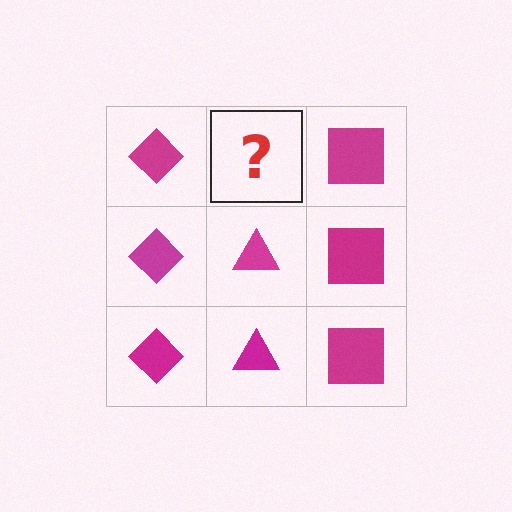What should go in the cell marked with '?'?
The missing cell should contain a magenta triangle.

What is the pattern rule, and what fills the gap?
The rule is that each column has a consistent shape. The gap should be filled with a magenta triangle.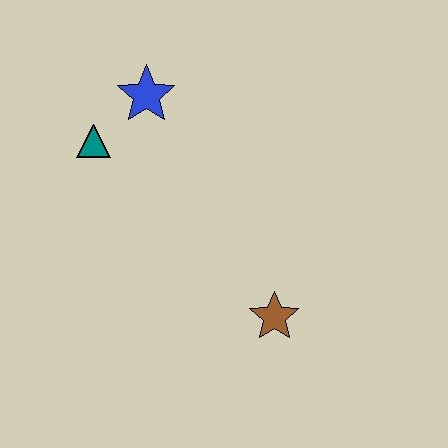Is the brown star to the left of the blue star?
No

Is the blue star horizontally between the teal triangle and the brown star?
Yes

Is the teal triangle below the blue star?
Yes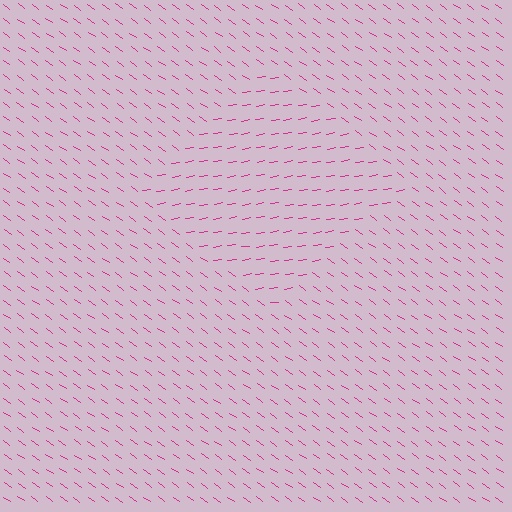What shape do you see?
I see a diamond.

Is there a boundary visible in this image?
Yes, there is a texture boundary formed by a change in line orientation.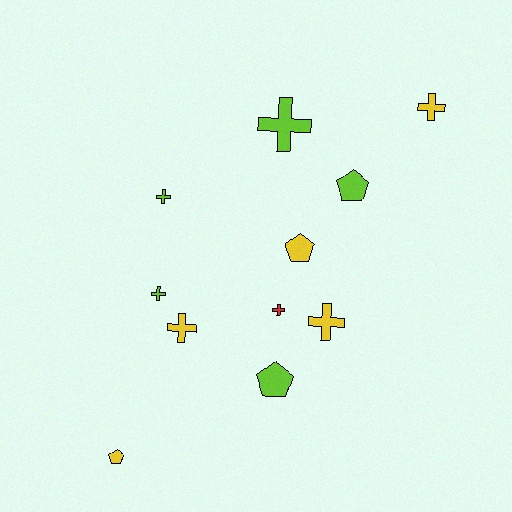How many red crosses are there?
There is 1 red cross.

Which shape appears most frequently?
Cross, with 7 objects.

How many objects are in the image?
There are 11 objects.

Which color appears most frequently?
Lime, with 5 objects.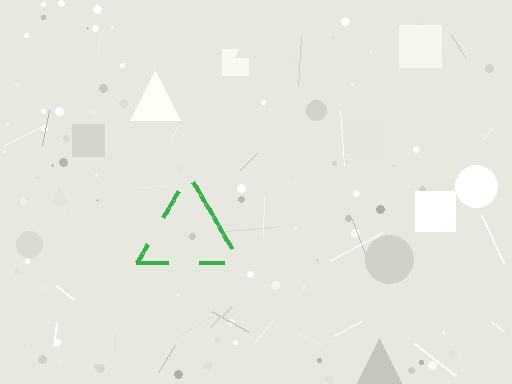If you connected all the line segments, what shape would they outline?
They would outline a triangle.